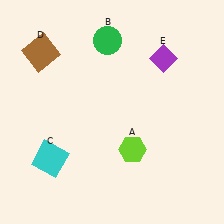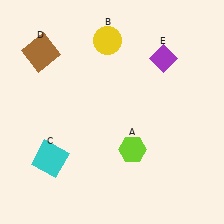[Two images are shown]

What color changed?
The circle (B) changed from green in Image 1 to yellow in Image 2.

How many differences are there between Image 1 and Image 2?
There is 1 difference between the two images.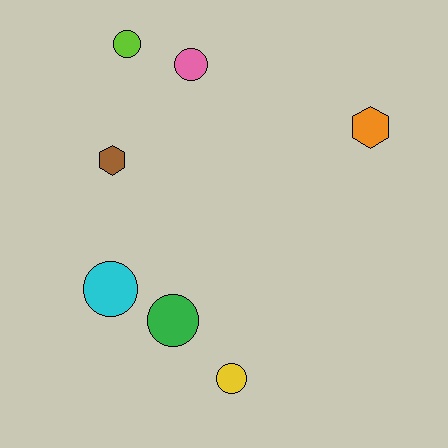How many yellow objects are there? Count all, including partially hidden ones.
There is 1 yellow object.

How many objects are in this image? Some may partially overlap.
There are 7 objects.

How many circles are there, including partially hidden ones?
There are 5 circles.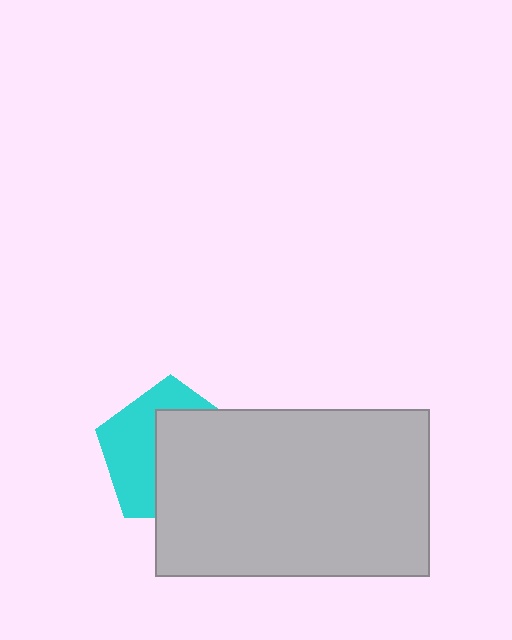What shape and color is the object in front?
The object in front is a light gray rectangle.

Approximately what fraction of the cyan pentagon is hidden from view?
Roughly 55% of the cyan pentagon is hidden behind the light gray rectangle.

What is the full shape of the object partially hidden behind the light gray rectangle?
The partially hidden object is a cyan pentagon.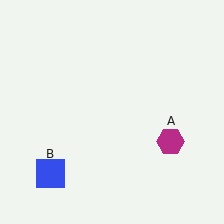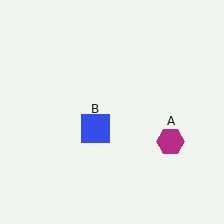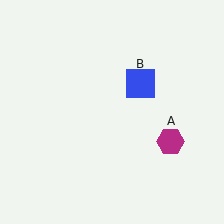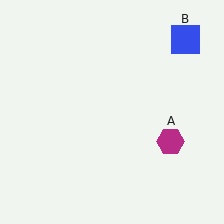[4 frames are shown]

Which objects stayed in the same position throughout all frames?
Magenta hexagon (object A) remained stationary.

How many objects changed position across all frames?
1 object changed position: blue square (object B).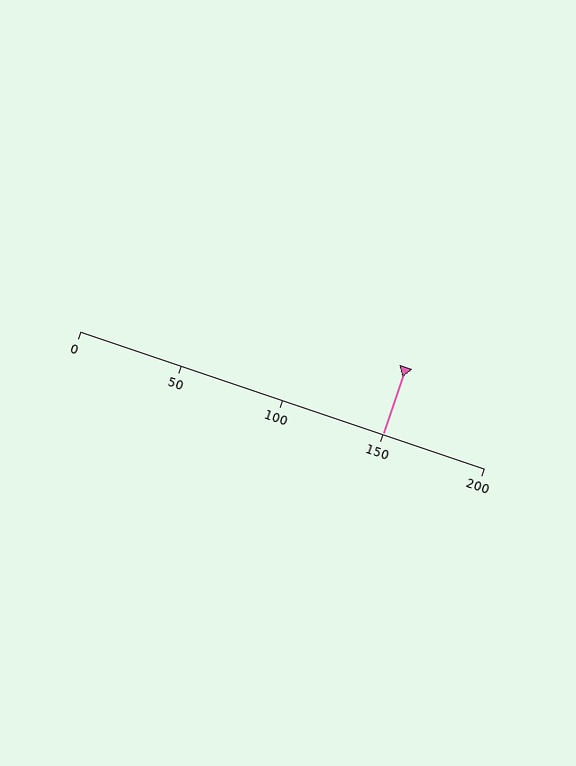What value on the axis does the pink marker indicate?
The marker indicates approximately 150.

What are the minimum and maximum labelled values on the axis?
The axis runs from 0 to 200.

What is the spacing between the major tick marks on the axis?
The major ticks are spaced 50 apart.